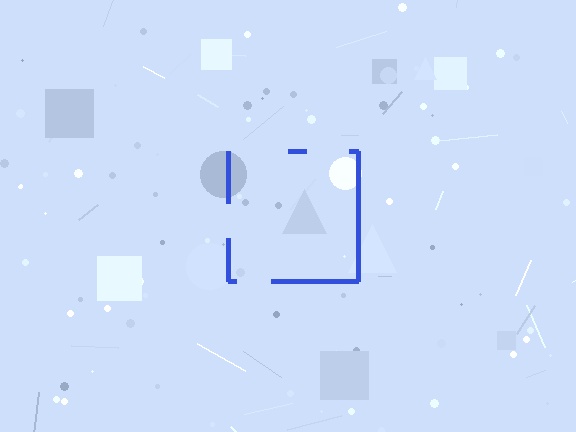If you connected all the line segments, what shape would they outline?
They would outline a square.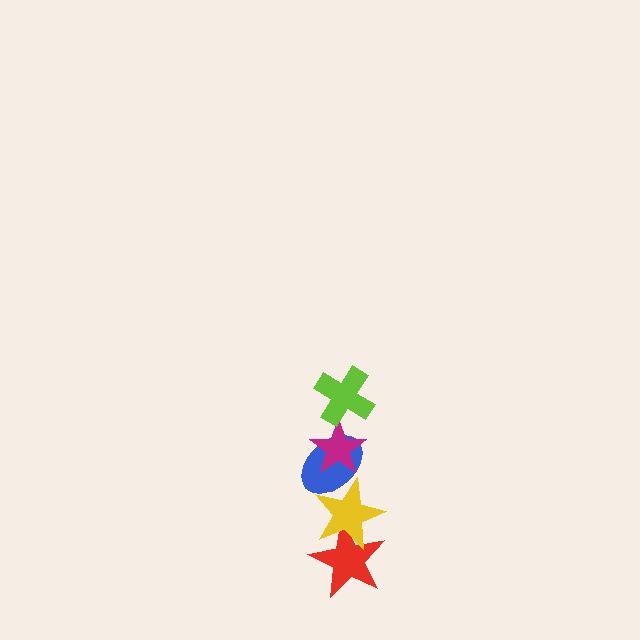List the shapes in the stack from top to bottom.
From top to bottom: the lime cross, the magenta star, the blue ellipse, the yellow star, the red star.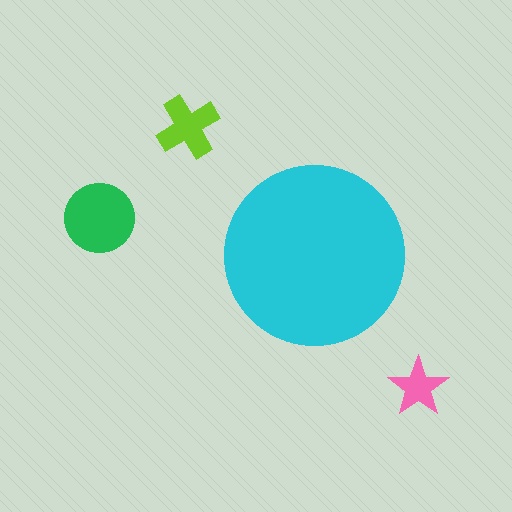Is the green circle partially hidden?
No, the green circle is fully visible.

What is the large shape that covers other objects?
A cyan circle.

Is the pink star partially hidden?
No, the pink star is fully visible.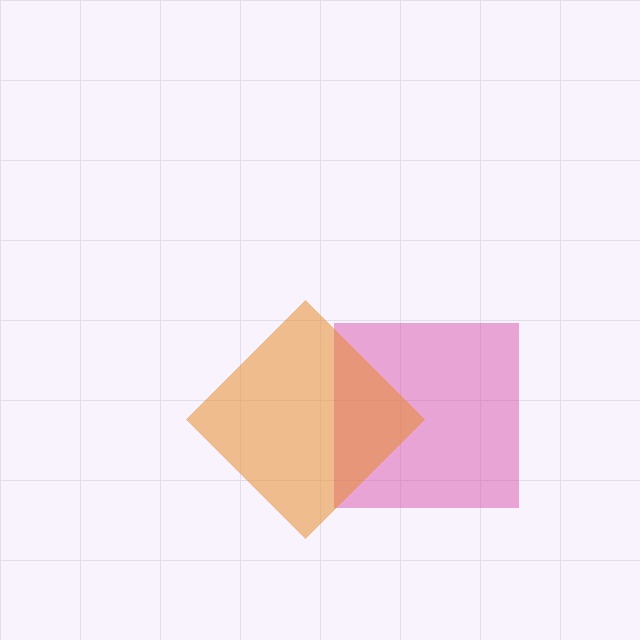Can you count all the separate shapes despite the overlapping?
Yes, there are 2 separate shapes.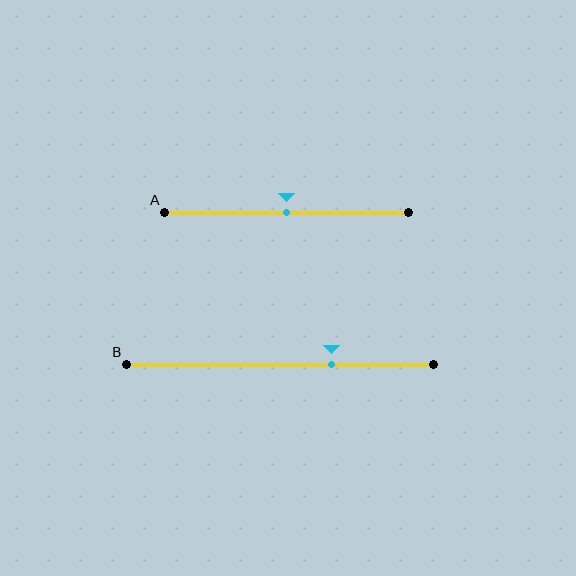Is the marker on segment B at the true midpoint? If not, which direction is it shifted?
No, the marker on segment B is shifted to the right by about 17% of the segment length.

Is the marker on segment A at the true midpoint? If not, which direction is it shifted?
Yes, the marker on segment A is at the true midpoint.